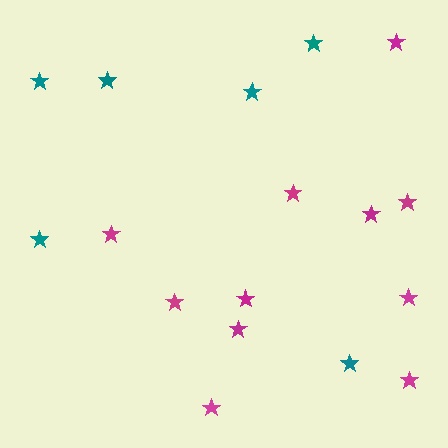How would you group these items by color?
There are 2 groups: one group of teal stars (6) and one group of magenta stars (11).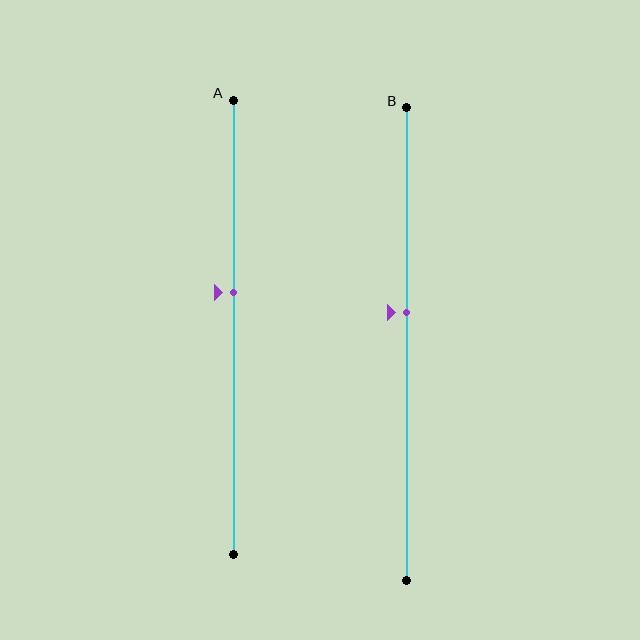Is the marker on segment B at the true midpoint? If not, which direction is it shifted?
No, the marker on segment B is shifted upward by about 7% of the segment length.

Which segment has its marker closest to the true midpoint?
Segment B has its marker closest to the true midpoint.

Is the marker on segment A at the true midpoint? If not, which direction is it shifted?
No, the marker on segment A is shifted upward by about 8% of the segment length.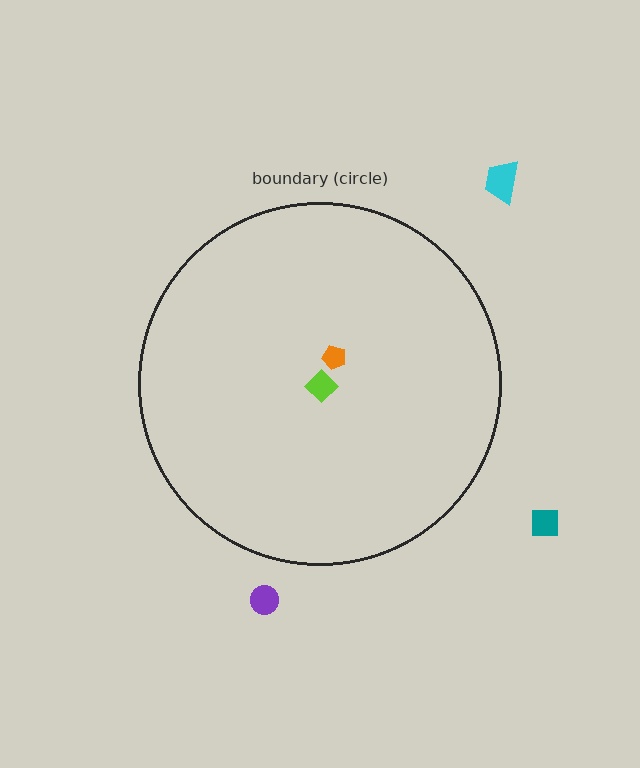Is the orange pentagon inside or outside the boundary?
Inside.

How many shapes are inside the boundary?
2 inside, 3 outside.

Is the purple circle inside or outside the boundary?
Outside.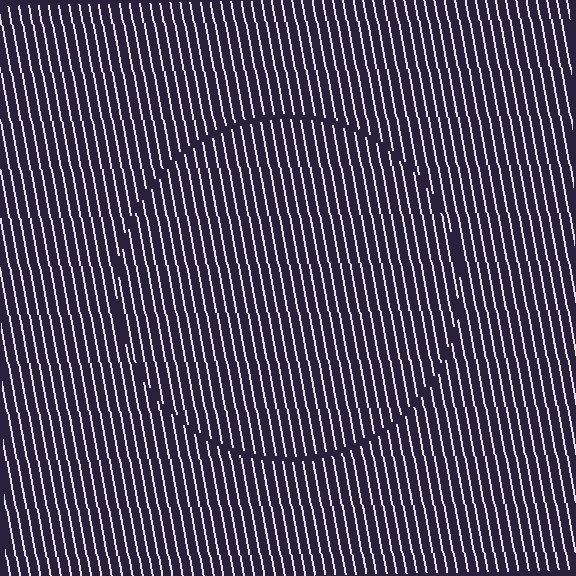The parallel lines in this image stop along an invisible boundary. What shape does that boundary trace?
An illusory circle. The interior of the shape contains the same grating, shifted by half a period — the contour is defined by the phase discontinuity where line-ends from the inner and outer gratings abut.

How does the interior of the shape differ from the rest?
The interior of the shape contains the same grating, shifted by half a period — the contour is defined by the phase discontinuity where line-ends from the inner and outer gratings abut.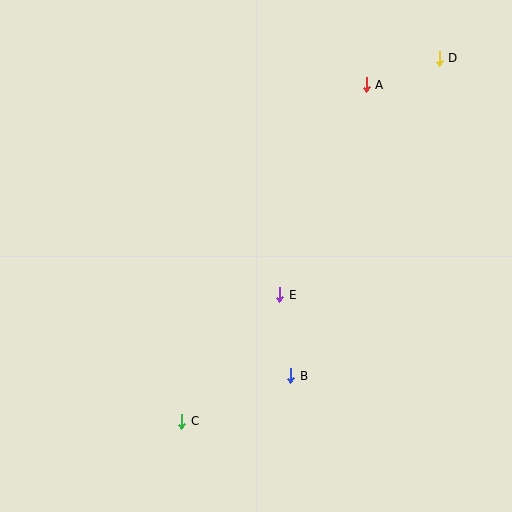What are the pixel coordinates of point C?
Point C is at (182, 421).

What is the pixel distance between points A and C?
The distance between A and C is 384 pixels.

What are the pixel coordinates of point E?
Point E is at (280, 295).